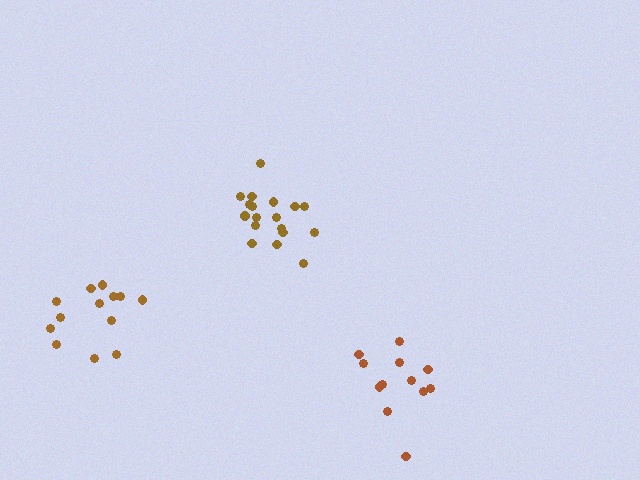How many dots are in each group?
Group 1: 12 dots, Group 2: 13 dots, Group 3: 18 dots (43 total).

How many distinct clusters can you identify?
There are 3 distinct clusters.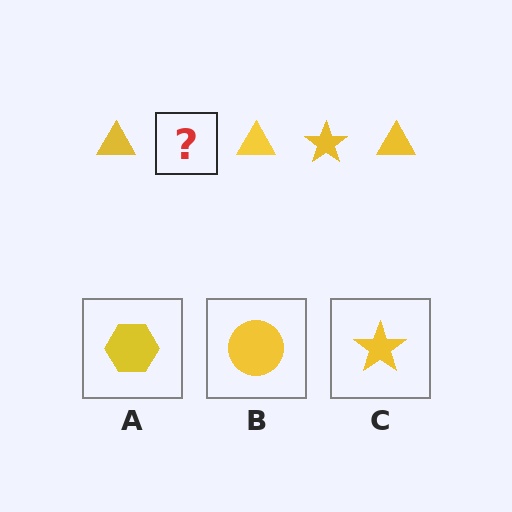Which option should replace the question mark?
Option C.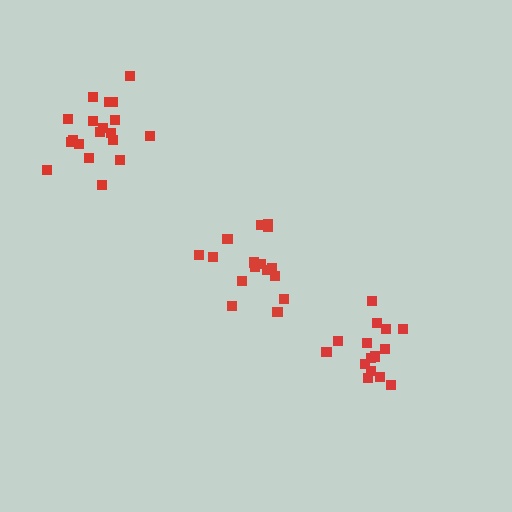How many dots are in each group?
Group 1: 16 dots, Group 2: 19 dots, Group 3: 15 dots (50 total).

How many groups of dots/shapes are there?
There are 3 groups.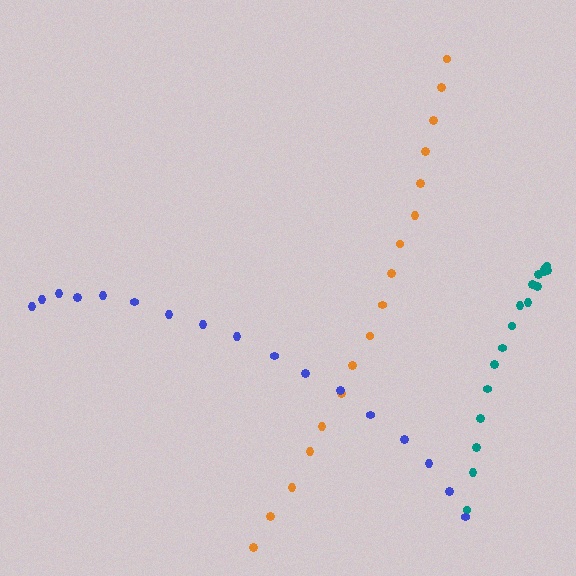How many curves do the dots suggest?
There are 3 distinct paths.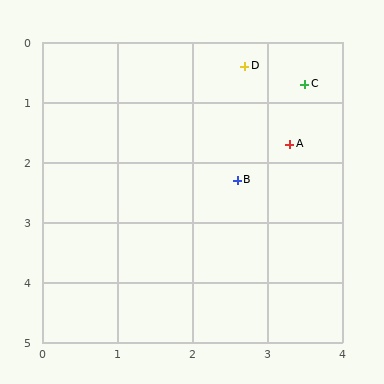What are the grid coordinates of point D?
Point D is at approximately (2.7, 0.4).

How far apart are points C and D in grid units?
Points C and D are about 0.9 grid units apart.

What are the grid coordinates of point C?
Point C is at approximately (3.5, 0.7).